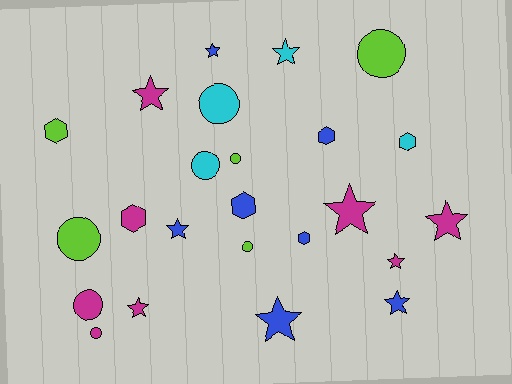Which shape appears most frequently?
Star, with 10 objects.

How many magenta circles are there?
There are 2 magenta circles.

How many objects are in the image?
There are 24 objects.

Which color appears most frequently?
Magenta, with 8 objects.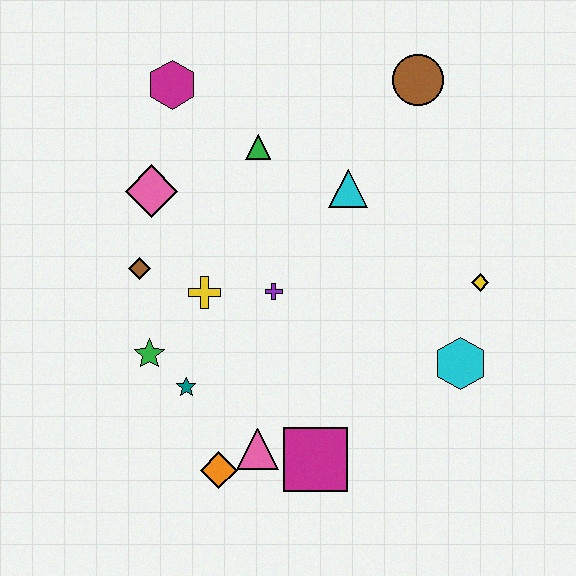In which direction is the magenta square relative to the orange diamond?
The magenta square is to the right of the orange diamond.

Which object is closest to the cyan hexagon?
The yellow diamond is closest to the cyan hexagon.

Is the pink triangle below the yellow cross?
Yes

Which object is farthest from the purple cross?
The brown circle is farthest from the purple cross.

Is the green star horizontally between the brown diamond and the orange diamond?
Yes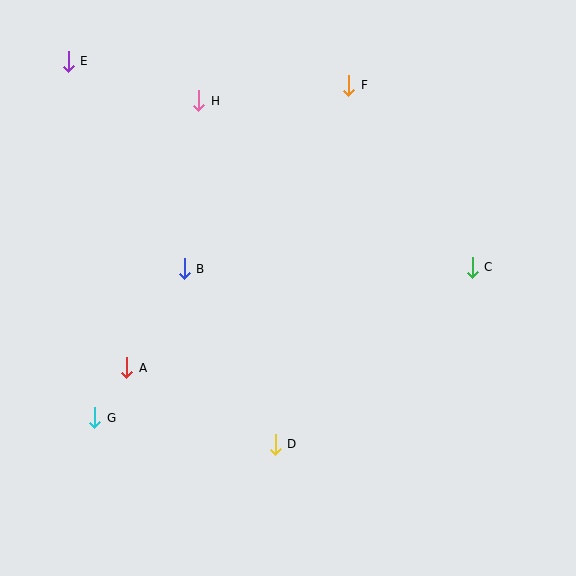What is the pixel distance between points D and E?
The distance between D and E is 435 pixels.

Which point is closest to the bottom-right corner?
Point C is closest to the bottom-right corner.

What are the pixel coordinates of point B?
Point B is at (184, 269).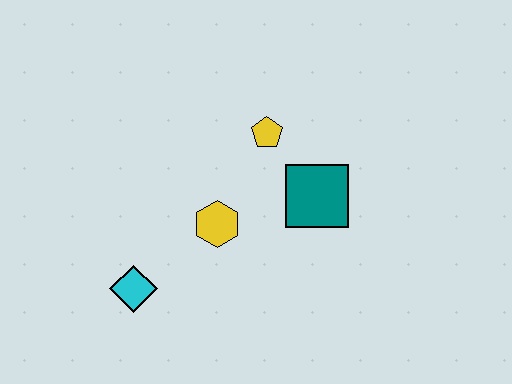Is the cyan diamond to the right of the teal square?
No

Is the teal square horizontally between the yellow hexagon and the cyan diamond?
No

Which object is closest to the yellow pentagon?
The teal square is closest to the yellow pentagon.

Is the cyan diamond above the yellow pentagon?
No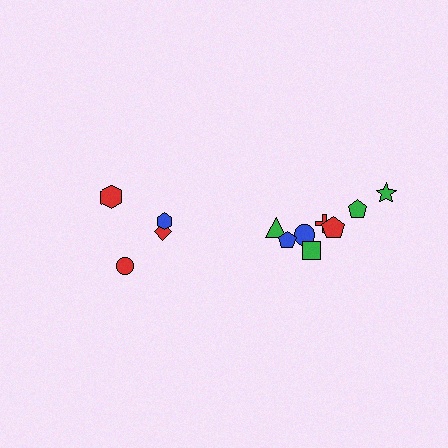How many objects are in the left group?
There are 4 objects.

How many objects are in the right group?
There are 8 objects.